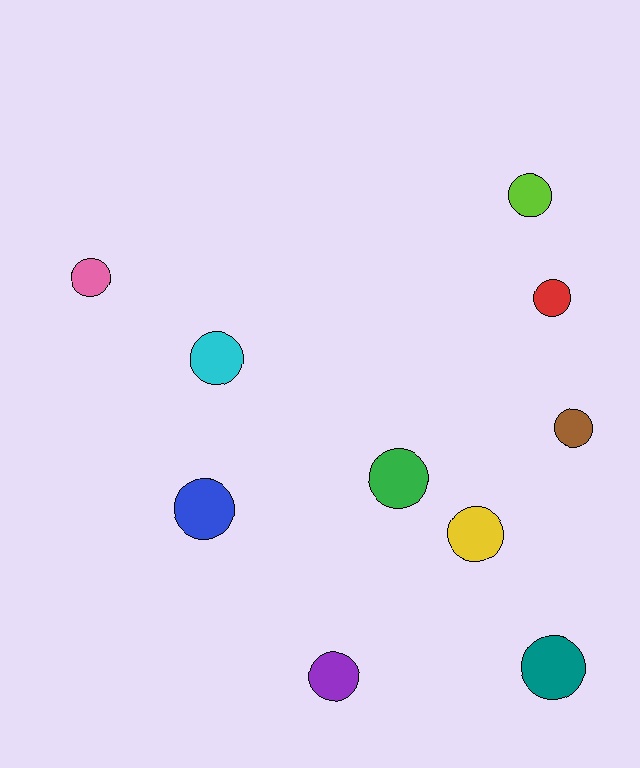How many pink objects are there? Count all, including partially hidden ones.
There is 1 pink object.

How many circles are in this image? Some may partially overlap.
There are 10 circles.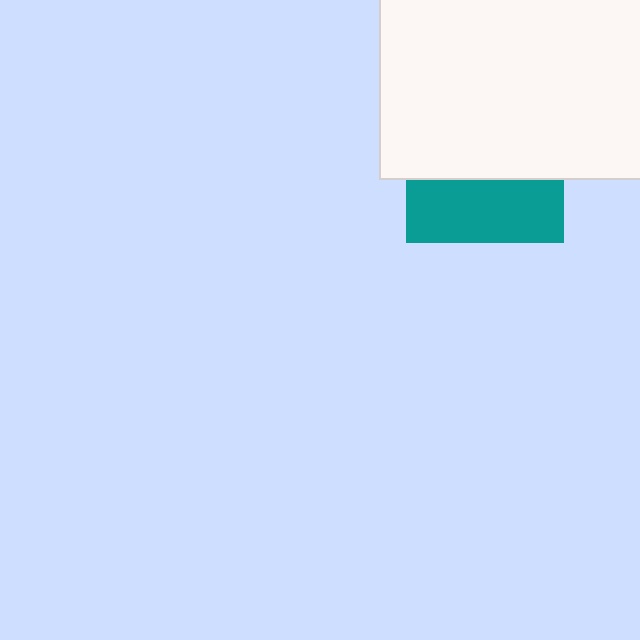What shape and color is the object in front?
The object in front is a white rectangle.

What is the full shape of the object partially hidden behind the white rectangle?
The partially hidden object is a teal square.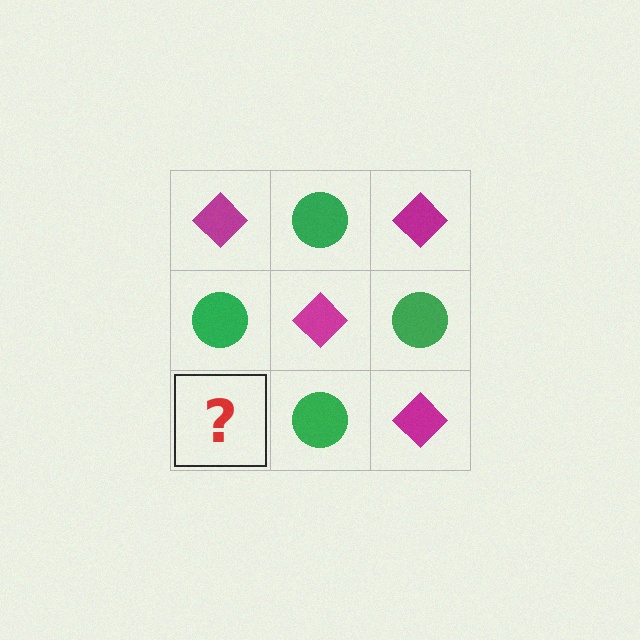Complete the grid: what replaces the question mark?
The question mark should be replaced with a magenta diamond.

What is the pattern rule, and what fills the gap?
The rule is that it alternates magenta diamond and green circle in a checkerboard pattern. The gap should be filled with a magenta diamond.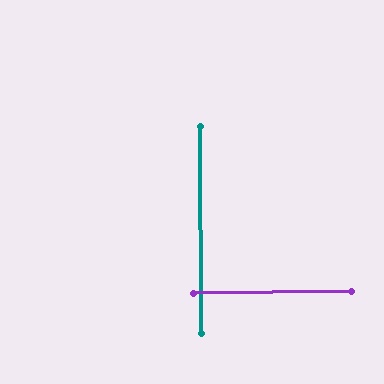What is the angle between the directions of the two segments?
Approximately 90 degrees.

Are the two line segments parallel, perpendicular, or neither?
Perpendicular — they meet at approximately 90°.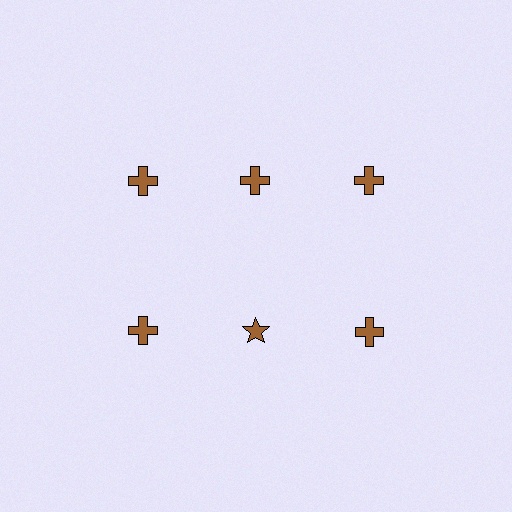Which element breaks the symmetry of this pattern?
The brown star in the second row, second from left column breaks the symmetry. All other shapes are brown crosses.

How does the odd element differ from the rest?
It has a different shape: star instead of cross.